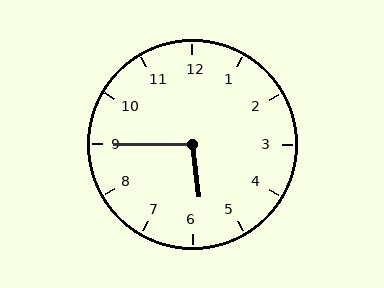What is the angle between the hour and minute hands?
Approximately 98 degrees.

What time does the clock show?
5:45.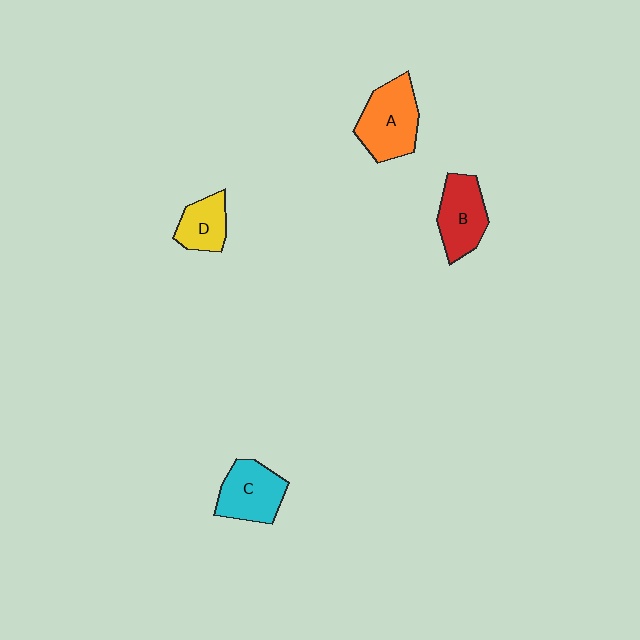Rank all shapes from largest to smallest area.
From largest to smallest: A (orange), C (cyan), B (red), D (yellow).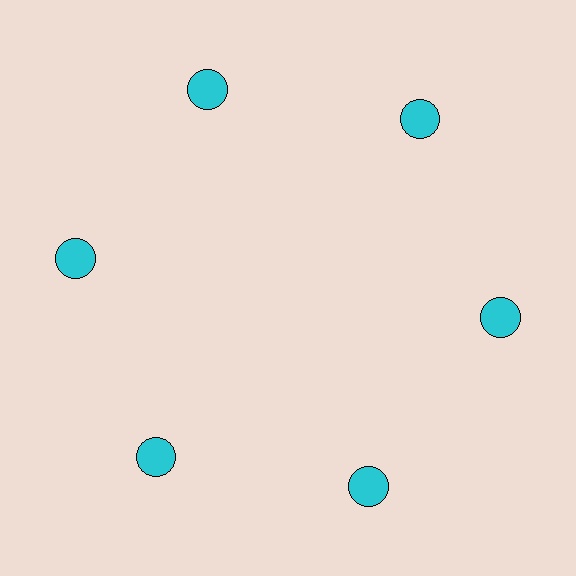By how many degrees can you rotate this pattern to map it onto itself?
The pattern maps onto itself every 60 degrees of rotation.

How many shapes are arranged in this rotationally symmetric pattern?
There are 6 shapes, arranged in 6 groups of 1.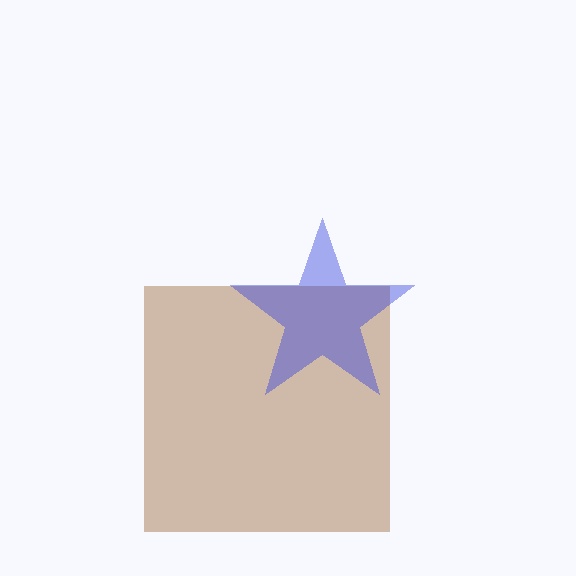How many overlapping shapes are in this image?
There are 2 overlapping shapes in the image.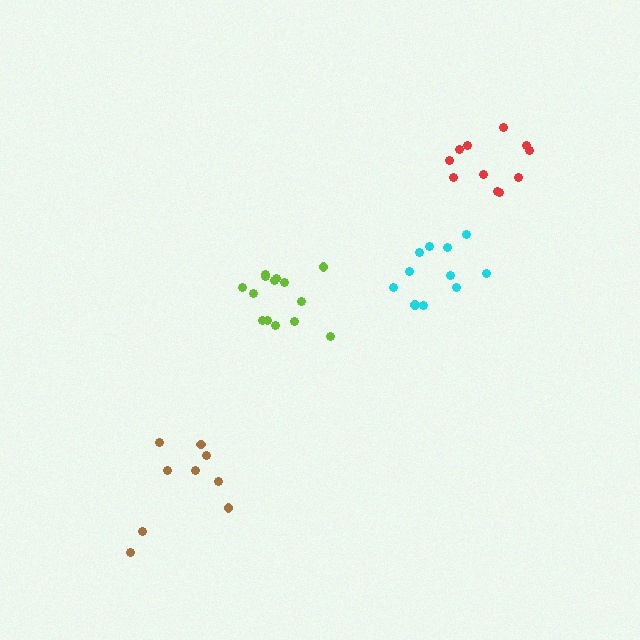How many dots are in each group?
Group 1: 11 dots, Group 2: 14 dots, Group 3: 9 dots, Group 4: 11 dots (45 total).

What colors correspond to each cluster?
The clusters are colored: cyan, lime, brown, red.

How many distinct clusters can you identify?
There are 4 distinct clusters.